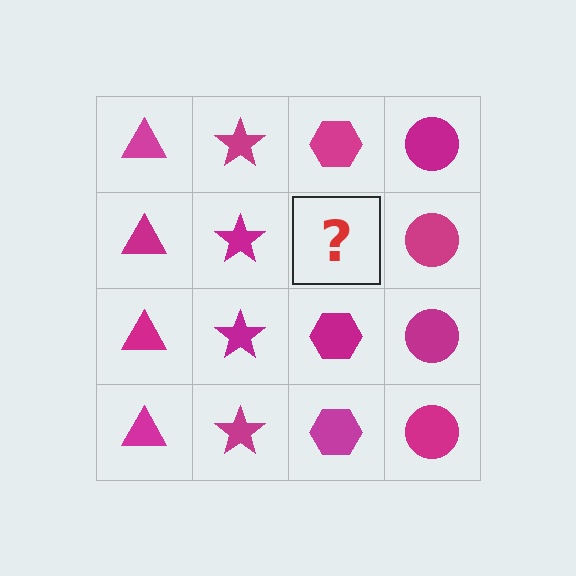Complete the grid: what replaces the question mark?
The question mark should be replaced with a magenta hexagon.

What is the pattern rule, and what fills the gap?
The rule is that each column has a consistent shape. The gap should be filled with a magenta hexagon.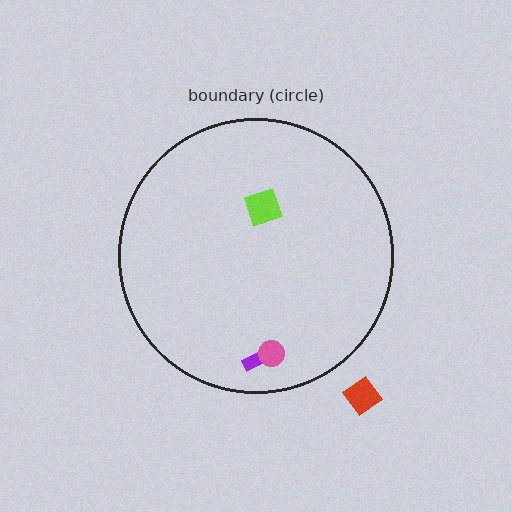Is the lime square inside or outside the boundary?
Inside.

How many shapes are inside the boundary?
3 inside, 1 outside.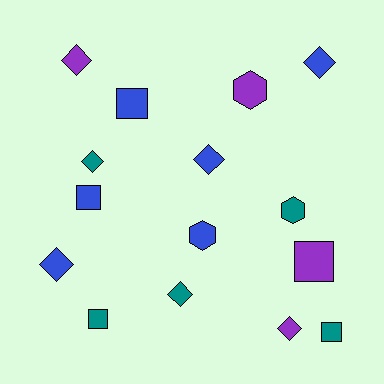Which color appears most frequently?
Blue, with 6 objects.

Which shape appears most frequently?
Diamond, with 7 objects.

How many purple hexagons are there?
There is 1 purple hexagon.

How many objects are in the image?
There are 15 objects.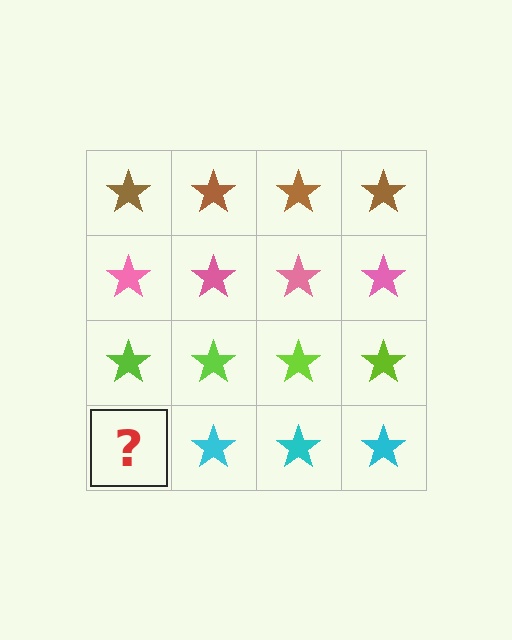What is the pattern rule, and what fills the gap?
The rule is that each row has a consistent color. The gap should be filled with a cyan star.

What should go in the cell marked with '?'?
The missing cell should contain a cyan star.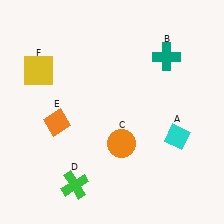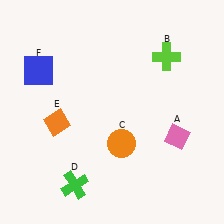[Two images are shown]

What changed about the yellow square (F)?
In Image 1, F is yellow. In Image 2, it changed to blue.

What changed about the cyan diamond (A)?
In Image 1, A is cyan. In Image 2, it changed to pink.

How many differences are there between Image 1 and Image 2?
There are 3 differences between the two images.